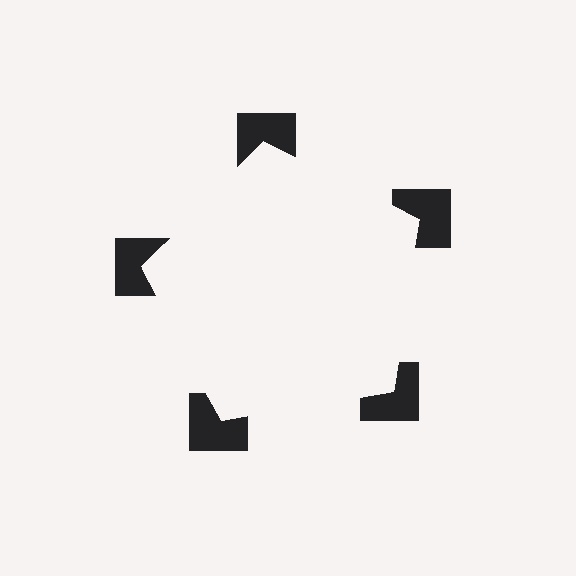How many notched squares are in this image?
There are 5 — one at each vertex of the illusory pentagon.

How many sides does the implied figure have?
5 sides.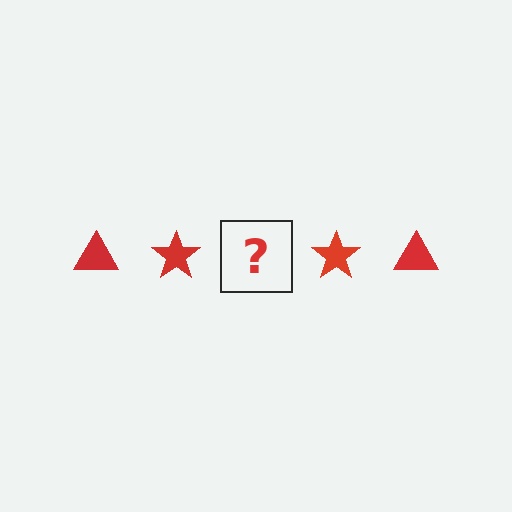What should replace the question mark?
The question mark should be replaced with a red triangle.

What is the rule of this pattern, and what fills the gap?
The rule is that the pattern cycles through triangle, star shapes in red. The gap should be filled with a red triangle.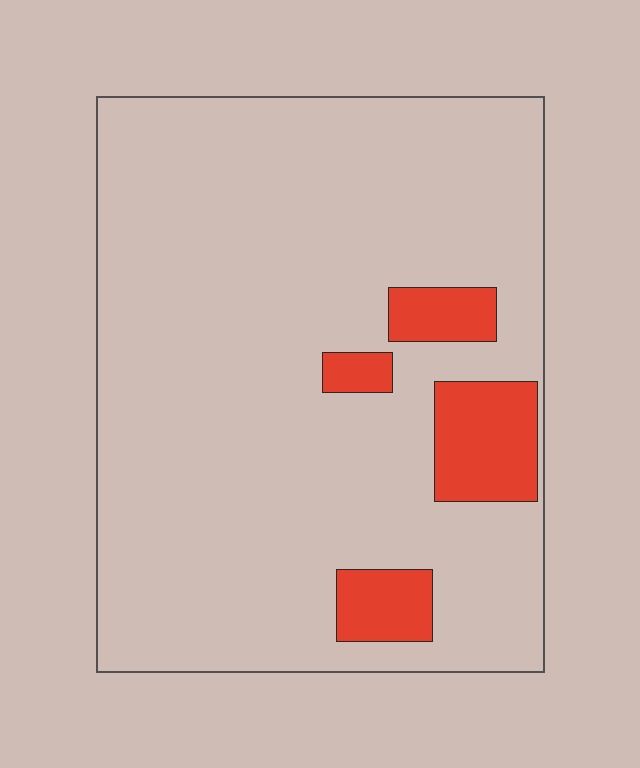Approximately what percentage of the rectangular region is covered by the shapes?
Approximately 10%.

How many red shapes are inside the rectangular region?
4.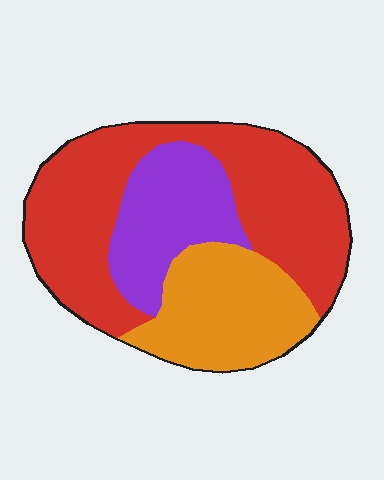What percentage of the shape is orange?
Orange takes up about one quarter (1/4) of the shape.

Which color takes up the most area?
Red, at roughly 50%.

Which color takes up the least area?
Purple, at roughly 20%.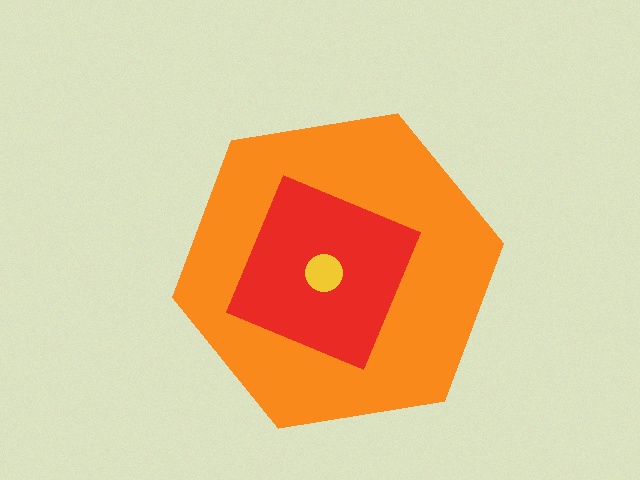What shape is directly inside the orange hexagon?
The red square.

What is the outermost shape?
The orange hexagon.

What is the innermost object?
The yellow circle.